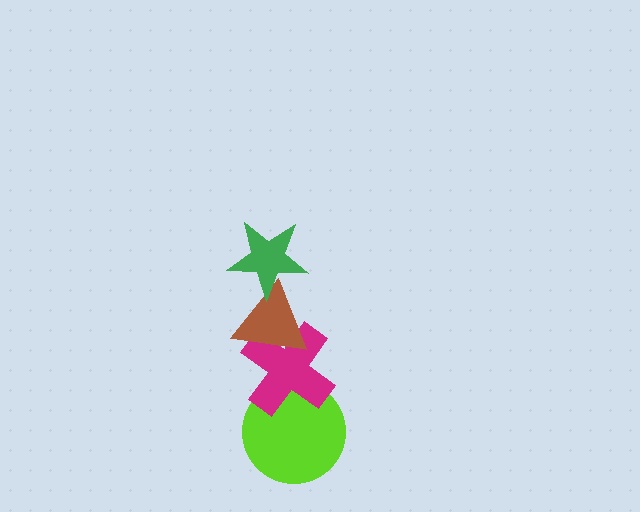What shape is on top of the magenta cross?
The brown triangle is on top of the magenta cross.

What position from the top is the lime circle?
The lime circle is 4th from the top.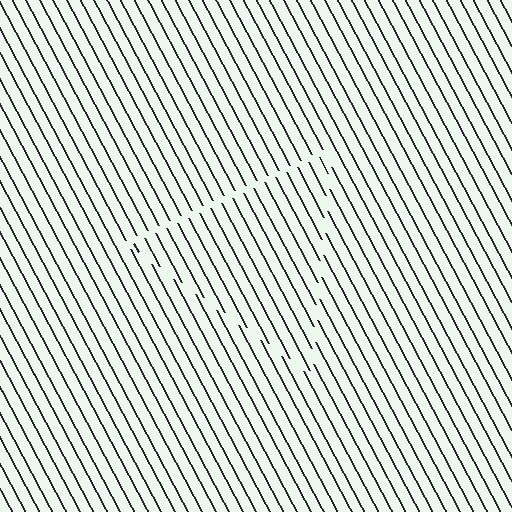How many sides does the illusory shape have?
3 sides — the line-ends trace a triangle.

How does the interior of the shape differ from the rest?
The interior of the shape contains the same grating, shifted by half a period — the contour is defined by the phase discontinuity where line-ends from the inner and outer gratings abut.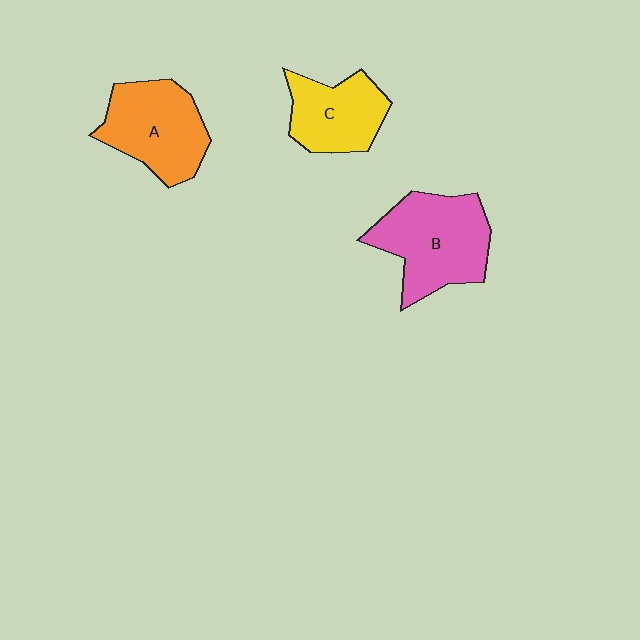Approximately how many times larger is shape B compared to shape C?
Approximately 1.4 times.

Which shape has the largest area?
Shape B (pink).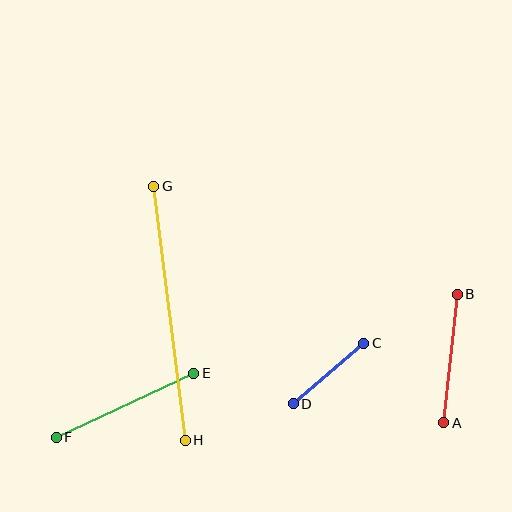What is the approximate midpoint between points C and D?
The midpoint is at approximately (329, 374) pixels.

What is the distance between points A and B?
The distance is approximately 129 pixels.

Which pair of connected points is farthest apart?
Points G and H are farthest apart.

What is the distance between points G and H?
The distance is approximately 256 pixels.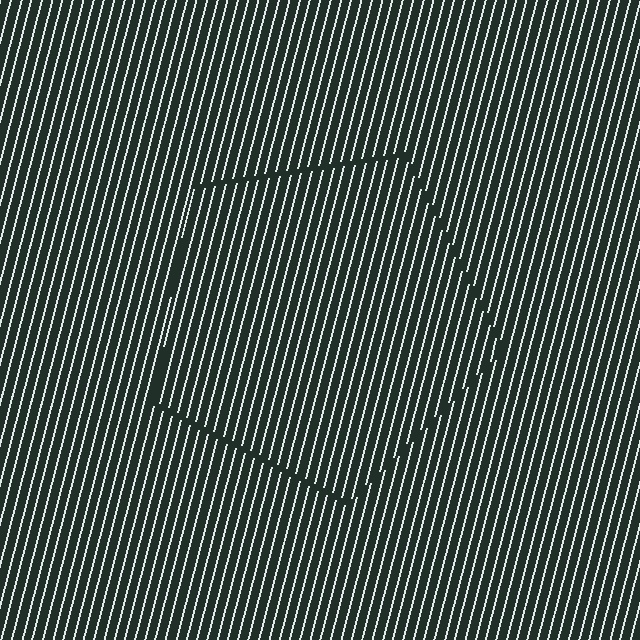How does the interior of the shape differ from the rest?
The interior of the shape contains the same grating, shifted by half a period — the contour is defined by the phase discontinuity where line-ends from the inner and outer gratings abut.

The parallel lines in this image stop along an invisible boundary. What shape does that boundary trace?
An illusory pentagon. The interior of the shape contains the same grating, shifted by half a period — the contour is defined by the phase discontinuity where line-ends from the inner and outer gratings abut.